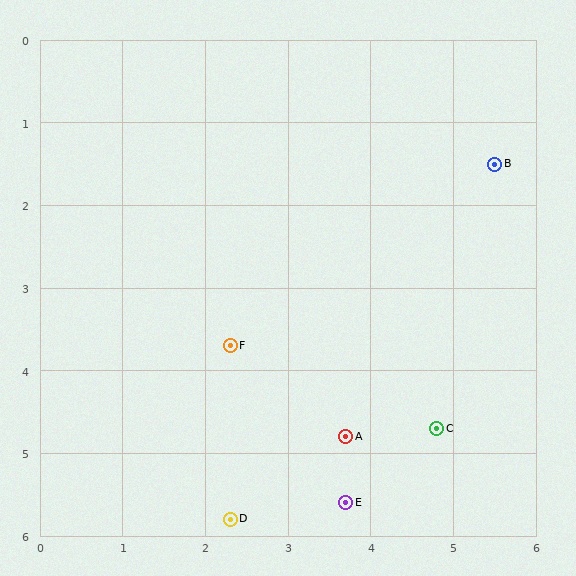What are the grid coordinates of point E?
Point E is at approximately (3.7, 5.6).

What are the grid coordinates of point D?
Point D is at approximately (2.3, 5.8).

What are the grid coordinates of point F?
Point F is at approximately (2.3, 3.7).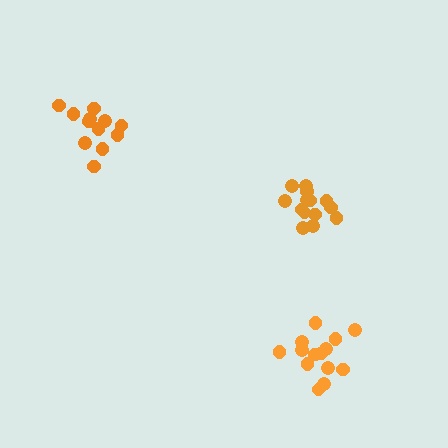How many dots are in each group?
Group 1: 14 dots, Group 2: 12 dots, Group 3: 14 dots (40 total).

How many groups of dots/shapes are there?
There are 3 groups.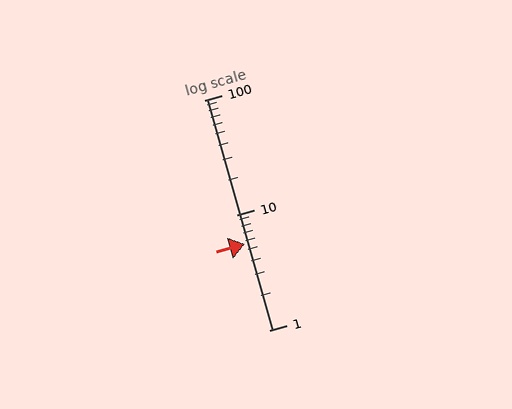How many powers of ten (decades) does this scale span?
The scale spans 2 decades, from 1 to 100.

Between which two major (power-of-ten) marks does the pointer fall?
The pointer is between 1 and 10.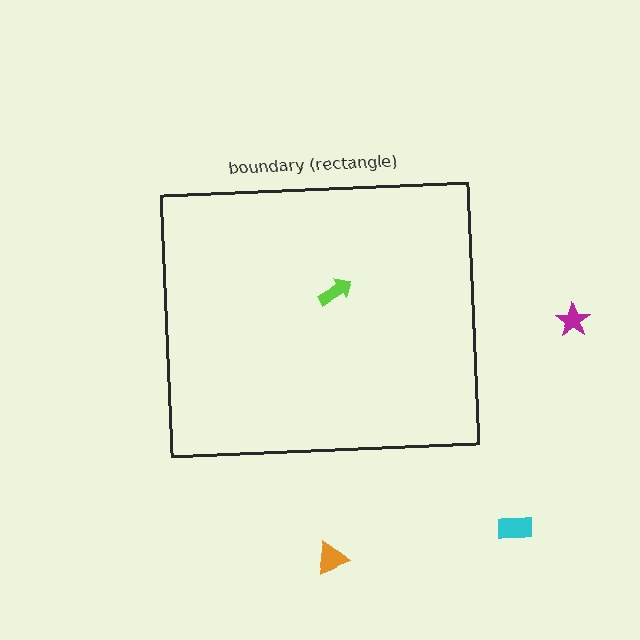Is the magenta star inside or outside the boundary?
Outside.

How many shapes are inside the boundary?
1 inside, 3 outside.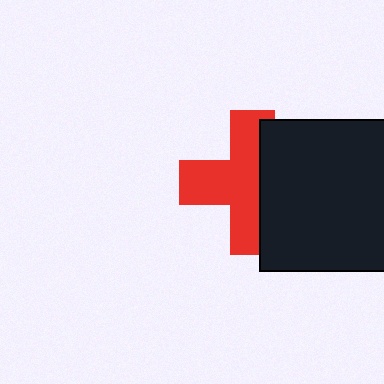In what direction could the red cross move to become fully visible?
The red cross could move left. That would shift it out from behind the black square entirely.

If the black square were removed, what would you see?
You would see the complete red cross.